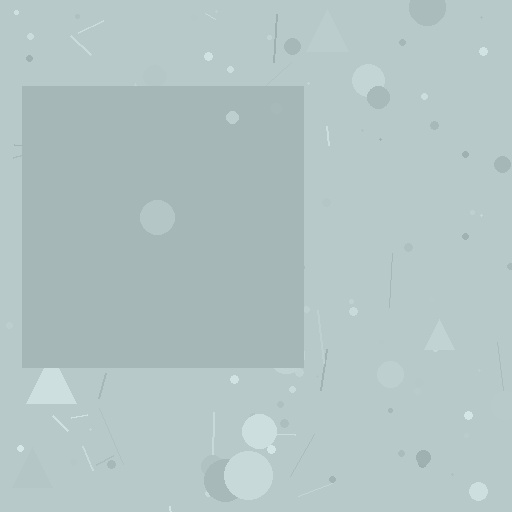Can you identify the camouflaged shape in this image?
The camouflaged shape is a square.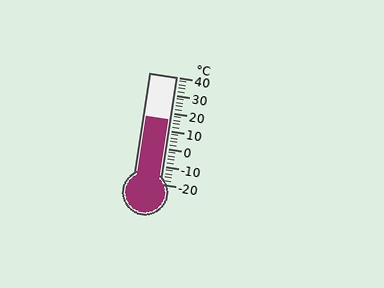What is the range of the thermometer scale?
The thermometer scale ranges from -20°C to 40°C.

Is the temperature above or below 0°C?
The temperature is above 0°C.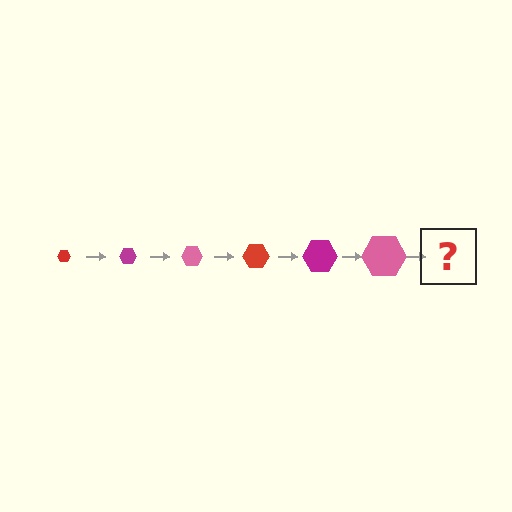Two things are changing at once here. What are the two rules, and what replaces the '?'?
The two rules are that the hexagon grows larger each step and the color cycles through red, magenta, and pink. The '?' should be a red hexagon, larger than the previous one.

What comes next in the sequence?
The next element should be a red hexagon, larger than the previous one.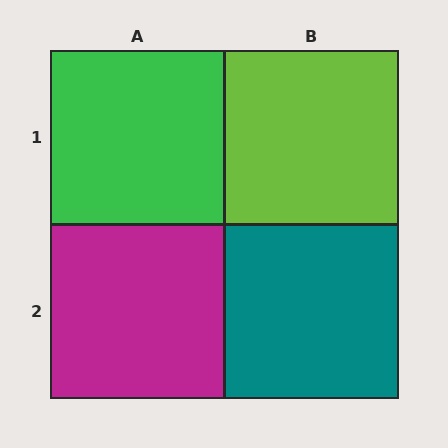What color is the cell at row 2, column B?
Teal.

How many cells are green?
1 cell is green.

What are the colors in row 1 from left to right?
Green, lime.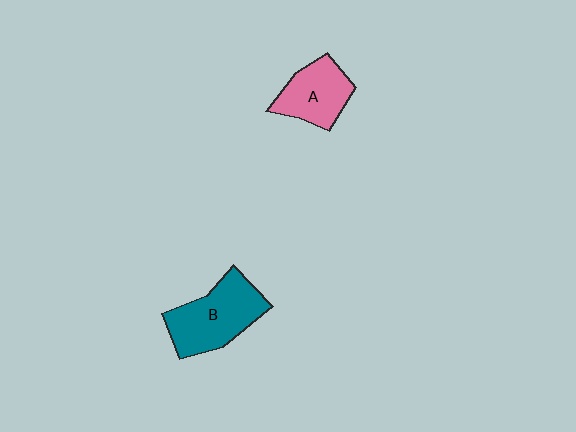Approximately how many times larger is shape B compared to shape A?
Approximately 1.4 times.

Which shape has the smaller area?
Shape A (pink).